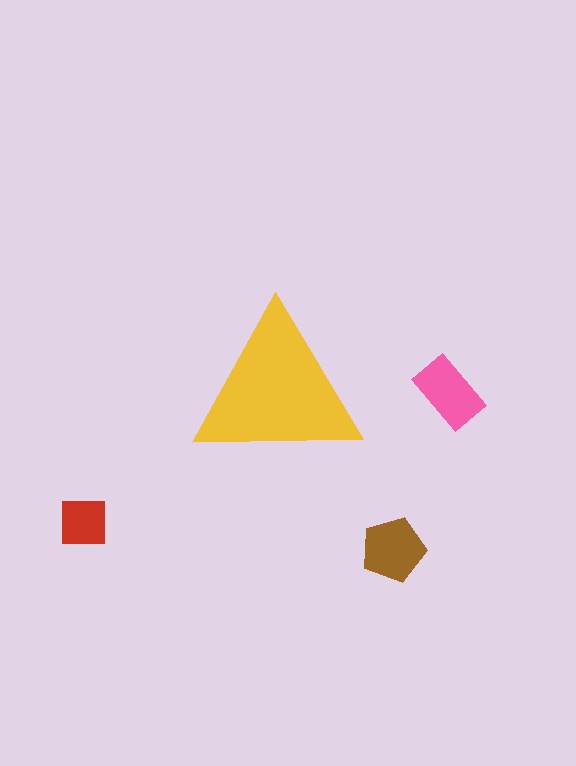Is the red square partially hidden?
No, the red square is fully visible.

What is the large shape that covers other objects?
A yellow triangle.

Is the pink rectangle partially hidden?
No, the pink rectangle is fully visible.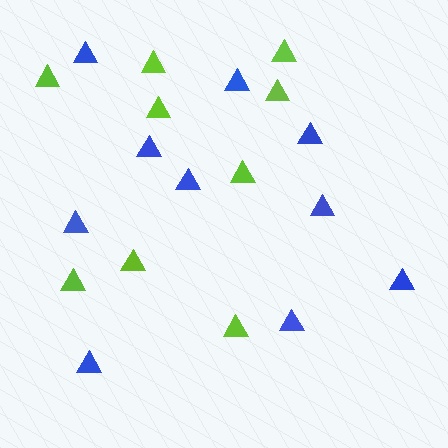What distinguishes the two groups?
There are 2 groups: one group of lime triangles (9) and one group of blue triangles (10).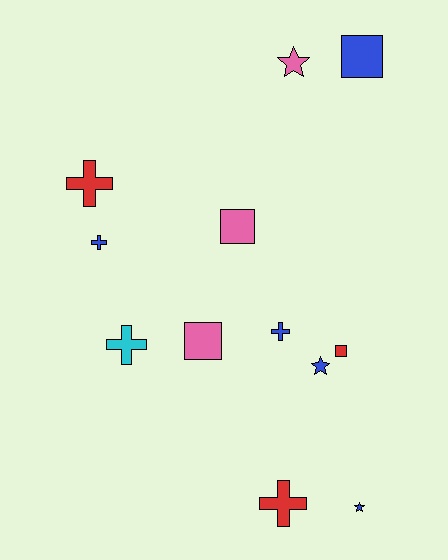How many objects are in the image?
There are 12 objects.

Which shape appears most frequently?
Cross, with 5 objects.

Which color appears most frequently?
Blue, with 5 objects.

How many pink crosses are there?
There are no pink crosses.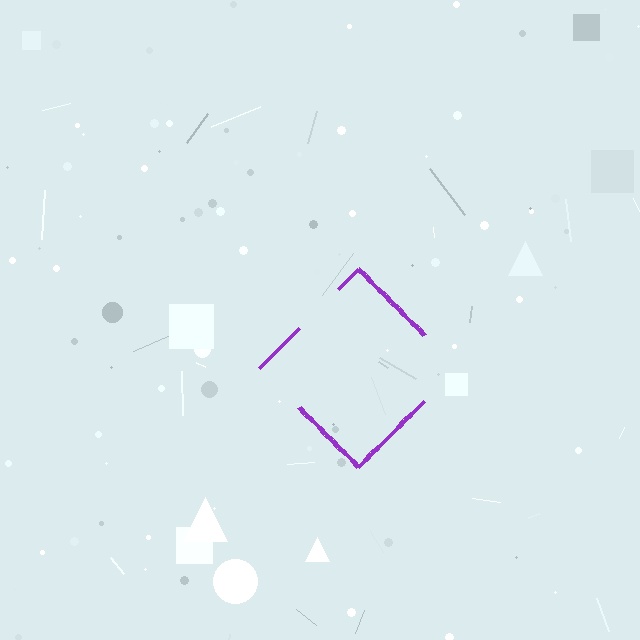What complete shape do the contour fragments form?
The contour fragments form a diamond.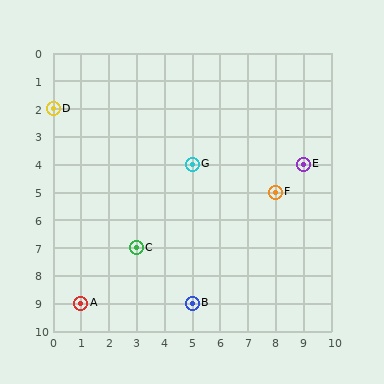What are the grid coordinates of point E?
Point E is at grid coordinates (9, 4).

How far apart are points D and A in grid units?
Points D and A are 1 column and 7 rows apart (about 7.1 grid units diagonally).